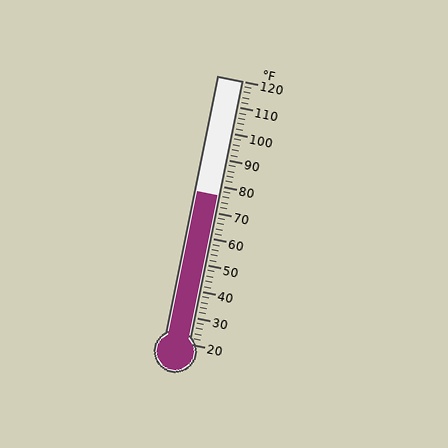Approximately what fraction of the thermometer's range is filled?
The thermometer is filled to approximately 55% of its range.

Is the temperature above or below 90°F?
The temperature is below 90°F.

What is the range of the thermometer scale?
The thermometer scale ranges from 20°F to 120°F.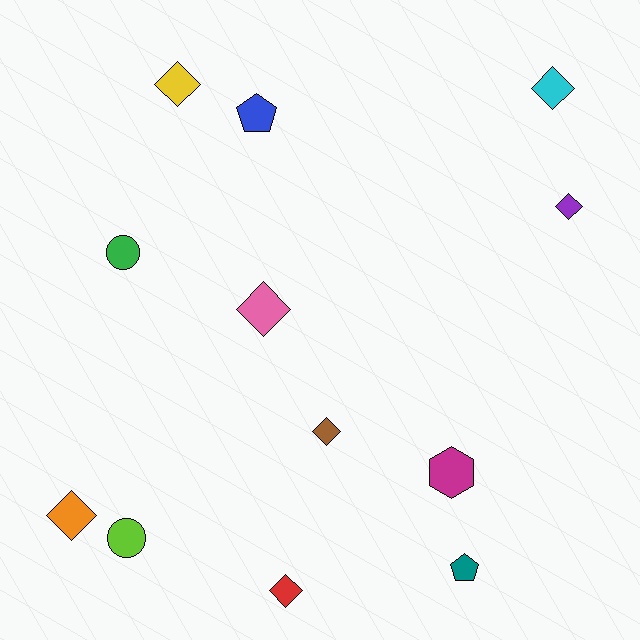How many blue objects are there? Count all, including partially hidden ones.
There is 1 blue object.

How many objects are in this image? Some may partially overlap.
There are 12 objects.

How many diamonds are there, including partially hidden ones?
There are 7 diamonds.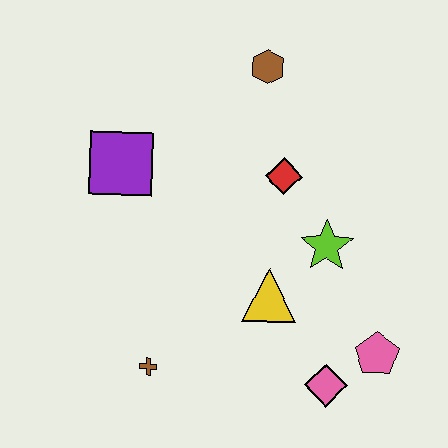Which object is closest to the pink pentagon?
The pink diamond is closest to the pink pentagon.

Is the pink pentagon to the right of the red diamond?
Yes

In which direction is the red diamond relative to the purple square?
The red diamond is to the right of the purple square.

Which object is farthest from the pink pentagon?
The purple square is farthest from the pink pentagon.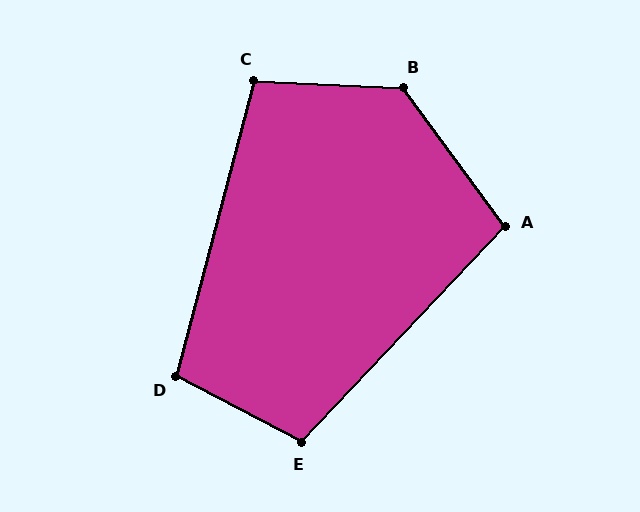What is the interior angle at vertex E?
Approximately 105 degrees (obtuse).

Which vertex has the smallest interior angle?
A, at approximately 100 degrees.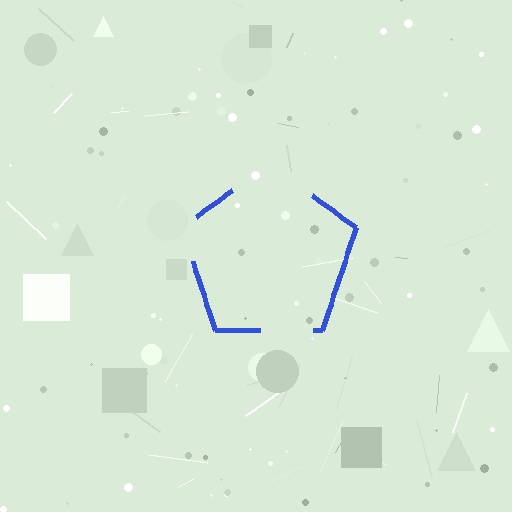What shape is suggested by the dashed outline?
The dashed outline suggests a pentagon.